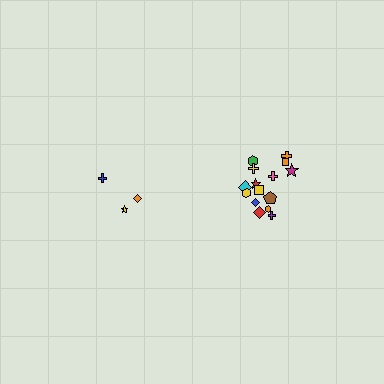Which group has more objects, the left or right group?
The right group.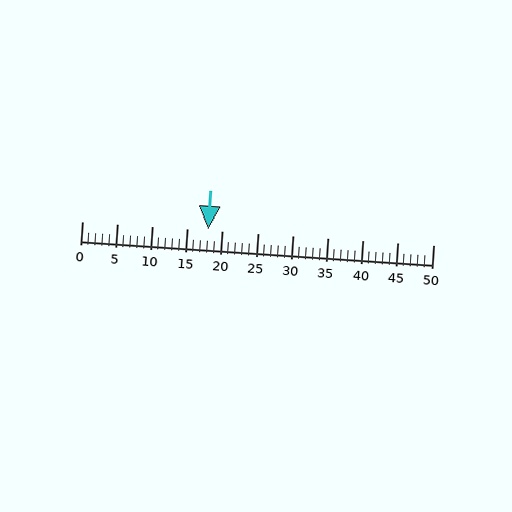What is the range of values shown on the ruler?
The ruler shows values from 0 to 50.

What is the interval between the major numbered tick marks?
The major tick marks are spaced 5 units apart.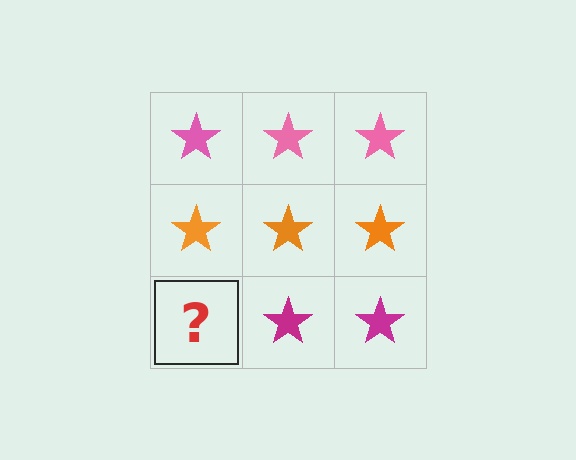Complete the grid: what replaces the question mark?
The question mark should be replaced with a magenta star.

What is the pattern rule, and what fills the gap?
The rule is that each row has a consistent color. The gap should be filled with a magenta star.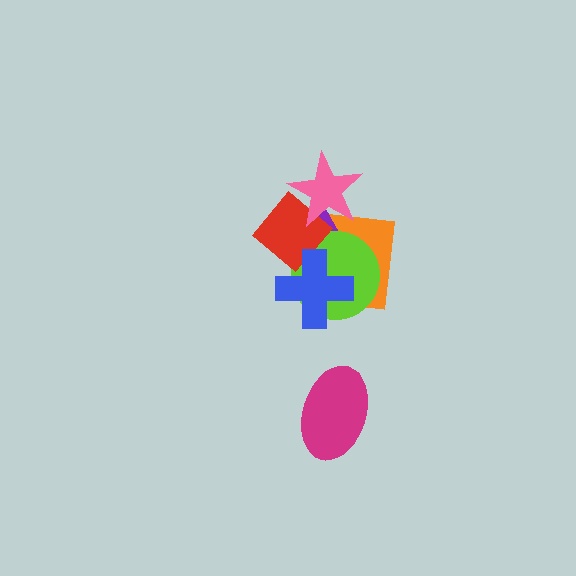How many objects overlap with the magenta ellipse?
0 objects overlap with the magenta ellipse.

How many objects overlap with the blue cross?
3 objects overlap with the blue cross.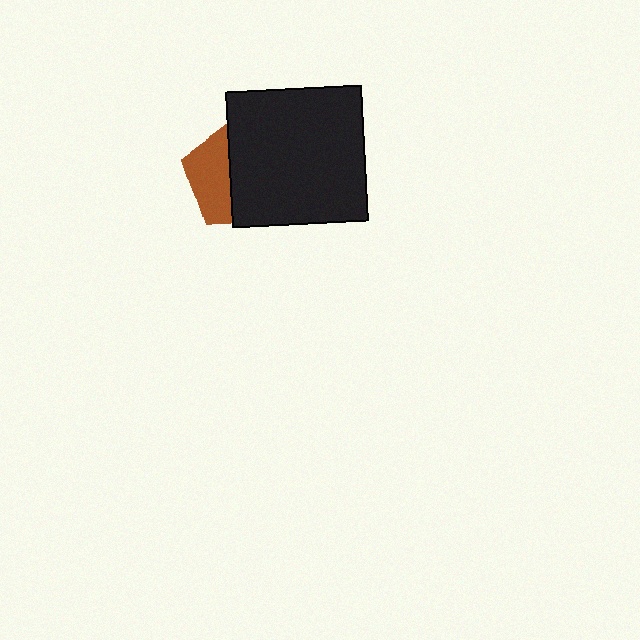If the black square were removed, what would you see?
You would see the complete brown pentagon.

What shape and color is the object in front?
The object in front is a black square.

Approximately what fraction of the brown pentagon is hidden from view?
Roughly 60% of the brown pentagon is hidden behind the black square.